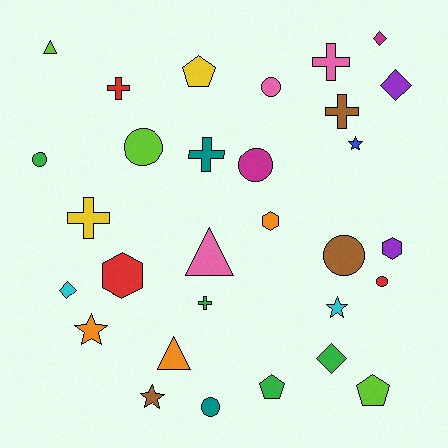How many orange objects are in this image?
There are 3 orange objects.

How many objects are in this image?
There are 30 objects.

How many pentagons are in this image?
There are 3 pentagons.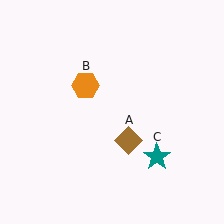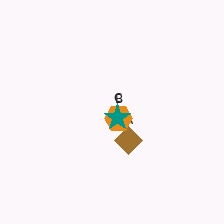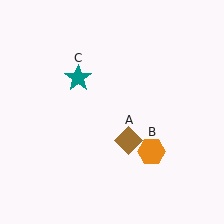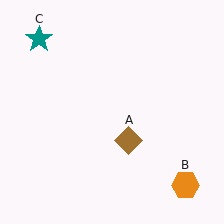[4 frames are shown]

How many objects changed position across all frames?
2 objects changed position: orange hexagon (object B), teal star (object C).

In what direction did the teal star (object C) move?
The teal star (object C) moved up and to the left.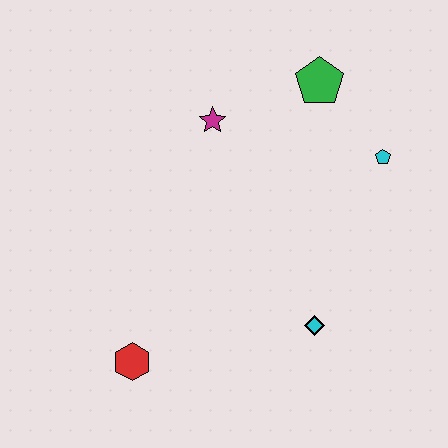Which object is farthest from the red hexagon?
The green pentagon is farthest from the red hexagon.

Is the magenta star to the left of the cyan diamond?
Yes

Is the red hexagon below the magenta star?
Yes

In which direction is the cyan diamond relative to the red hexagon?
The cyan diamond is to the right of the red hexagon.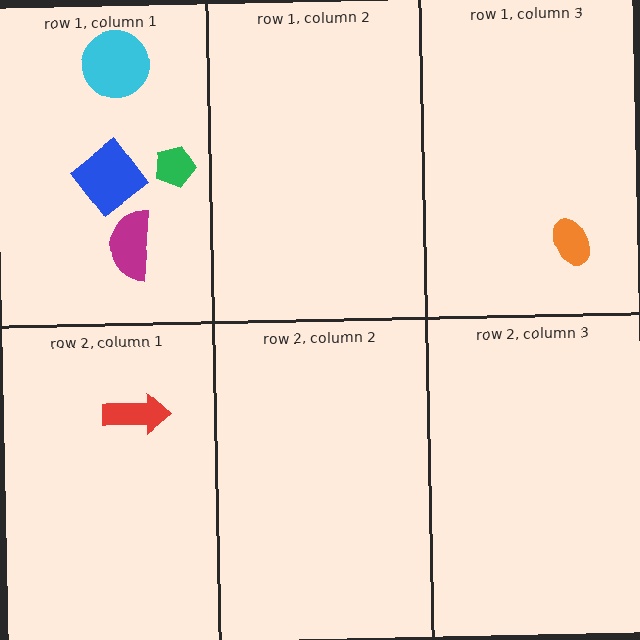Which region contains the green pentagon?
The row 1, column 1 region.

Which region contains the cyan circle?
The row 1, column 1 region.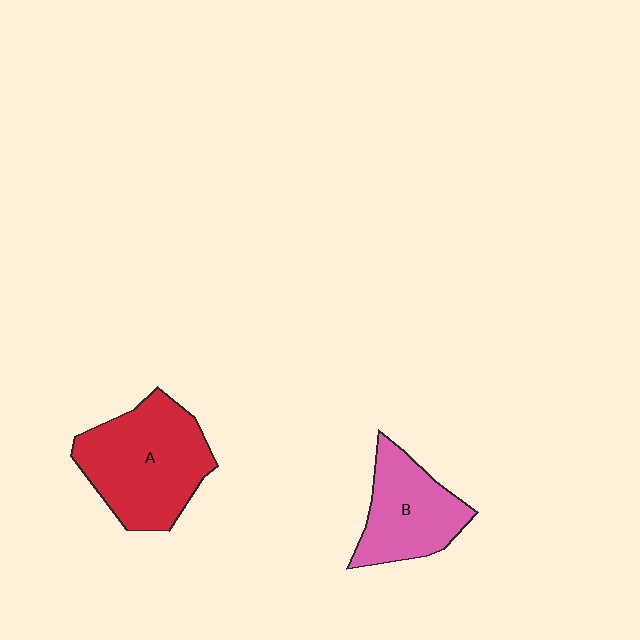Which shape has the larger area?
Shape A (red).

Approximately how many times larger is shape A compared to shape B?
Approximately 1.4 times.